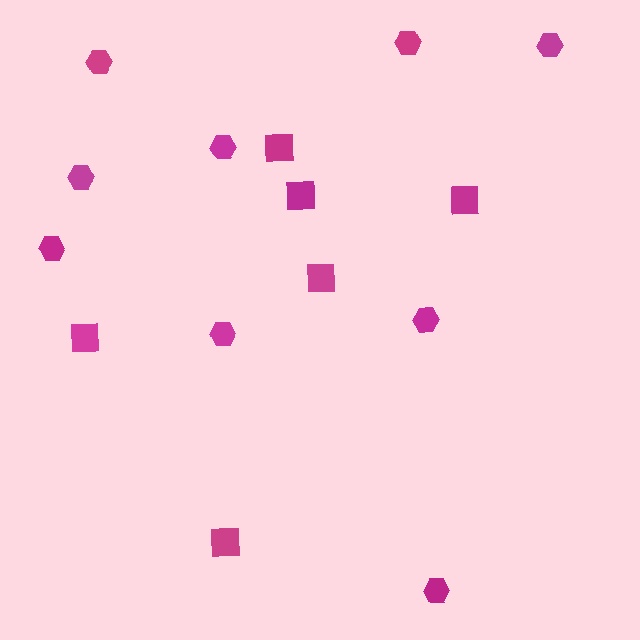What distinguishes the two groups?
There are 2 groups: one group of squares (6) and one group of hexagons (9).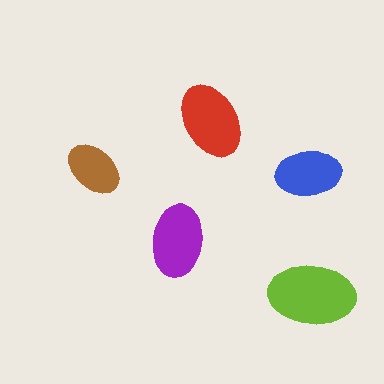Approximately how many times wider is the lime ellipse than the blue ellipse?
About 1.5 times wider.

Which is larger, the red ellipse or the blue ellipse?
The red one.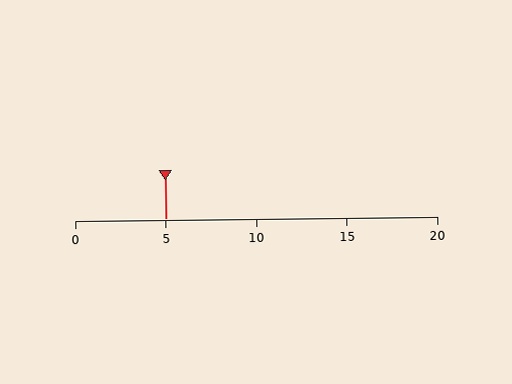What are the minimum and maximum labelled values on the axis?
The axis runs from 0 to 20.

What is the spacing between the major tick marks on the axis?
The major ticks are spaced 5 apart.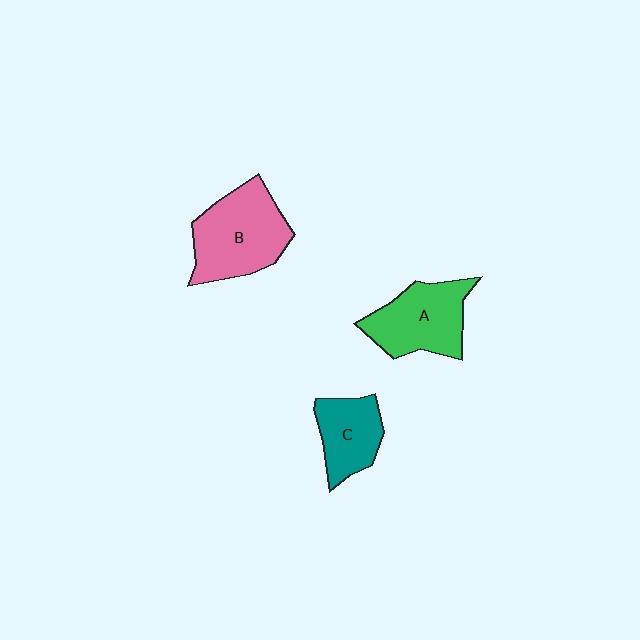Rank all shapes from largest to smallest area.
From largest to smallest: B (pink), A (green), C (teal).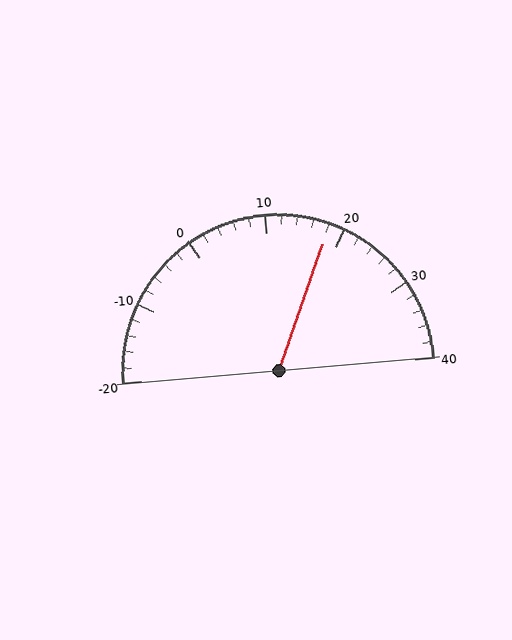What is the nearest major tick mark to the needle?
The nearest major tick mark is 20.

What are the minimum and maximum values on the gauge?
The gauge ranges from -20 to 40.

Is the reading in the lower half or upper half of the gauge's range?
The reading is in the upper half of the range (-20 to 40).